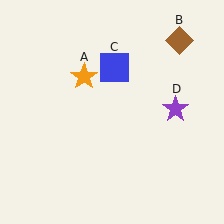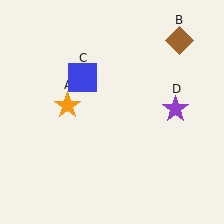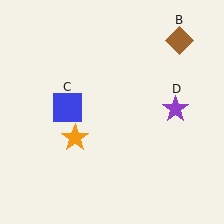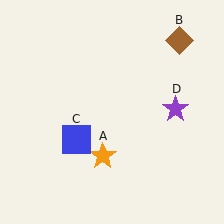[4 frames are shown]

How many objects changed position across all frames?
2 objects changed position: orange star (object A), blue square (object C).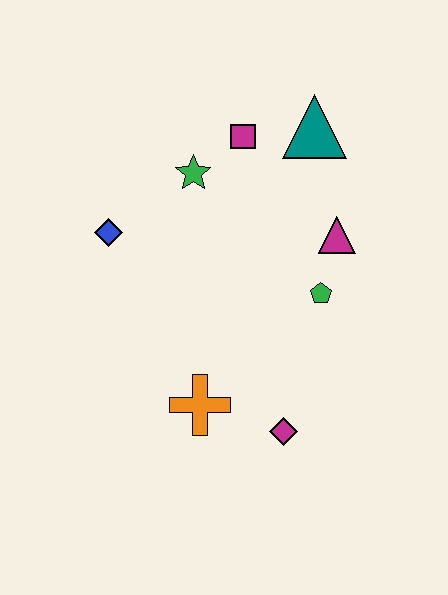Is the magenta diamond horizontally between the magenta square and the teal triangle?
Yes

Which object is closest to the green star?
The magenta square is closest to the green star.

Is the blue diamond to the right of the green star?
No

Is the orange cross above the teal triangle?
No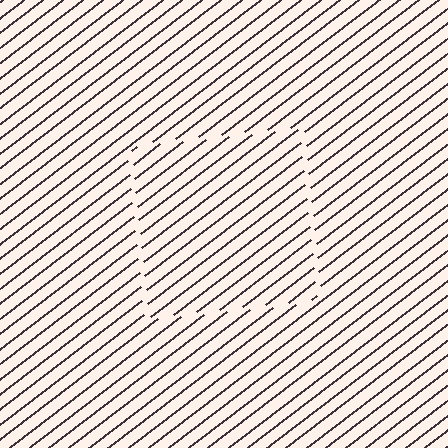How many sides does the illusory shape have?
4 sides — the line-ends trace a square.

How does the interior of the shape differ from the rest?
The interior of the shape contains the same grating, shifted by half a period — the contour is defined by the phase discontinuity where line-ends from the inner and outer gratings abut.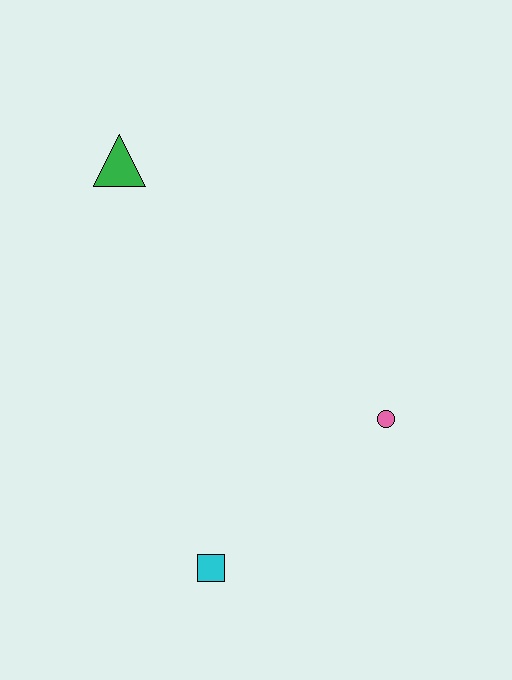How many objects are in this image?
There are 3 objects.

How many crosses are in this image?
There are no crosses.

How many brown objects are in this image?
There are no brown objects.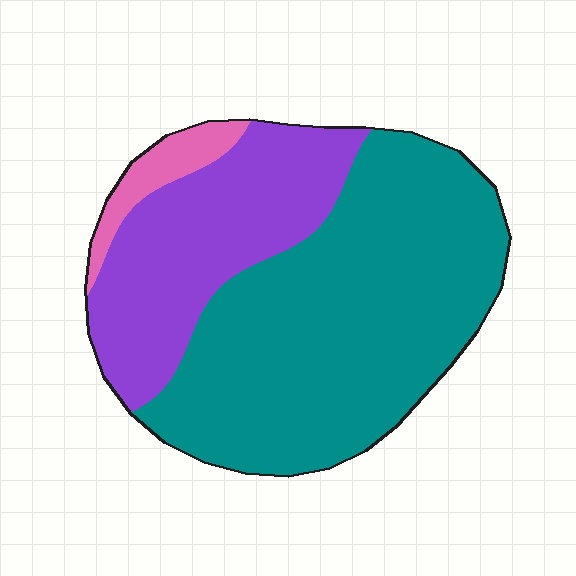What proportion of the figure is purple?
Purple covers about 30% of the figure.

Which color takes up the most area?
Teal, at roughly 65%.